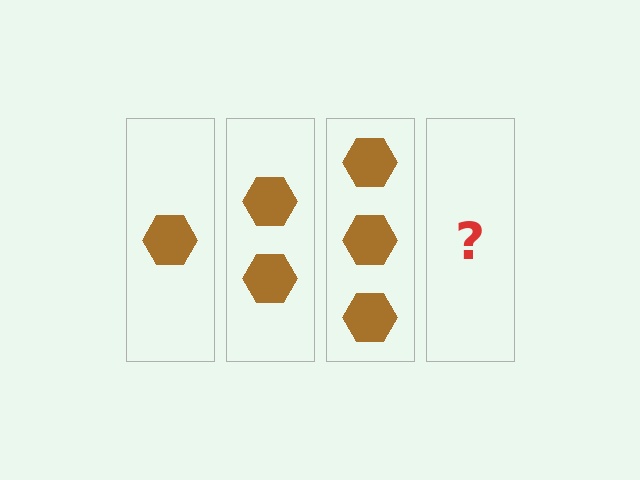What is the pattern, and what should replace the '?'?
The pattern is that each step adds one more hexagon. The '?' should be 4 hexagons.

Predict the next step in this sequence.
The next step is 4 hexagons.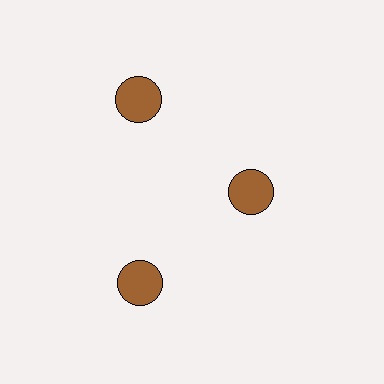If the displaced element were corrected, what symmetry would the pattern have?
It would have 3-fold rotational symmetry — the pattern would map onto itself every 120 degrees.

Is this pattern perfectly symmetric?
No. The 3 brown circles are arranged in a ring, but one element near the 3 o'clock position is pulled inward toward the center, breaking the 3-fold rotational symmetry.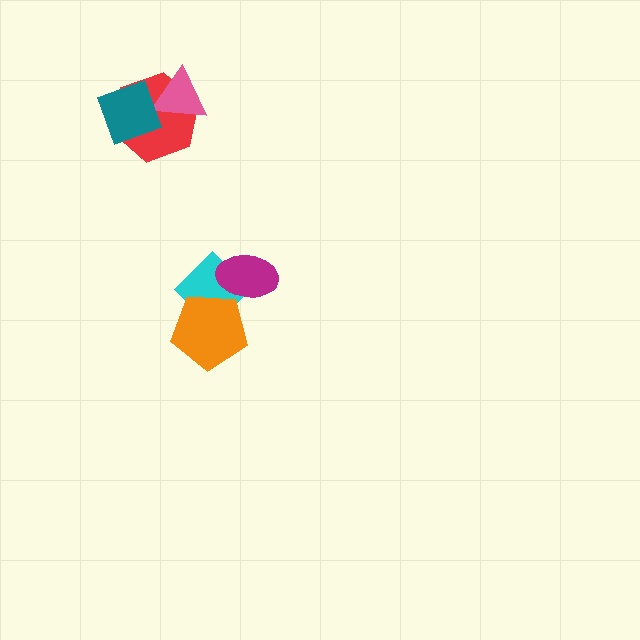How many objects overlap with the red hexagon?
2 objects overlap with the red hexagon.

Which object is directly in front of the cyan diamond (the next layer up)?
The orange pentagon is directly in front of the cyan diamond.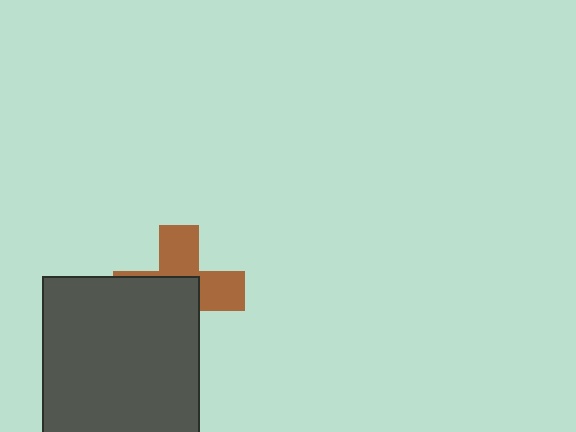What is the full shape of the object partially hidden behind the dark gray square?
The partially hidden object is a brown cross.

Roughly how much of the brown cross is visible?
A small part of it is visible (roughly 45%).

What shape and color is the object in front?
The object in front is a dark gray square.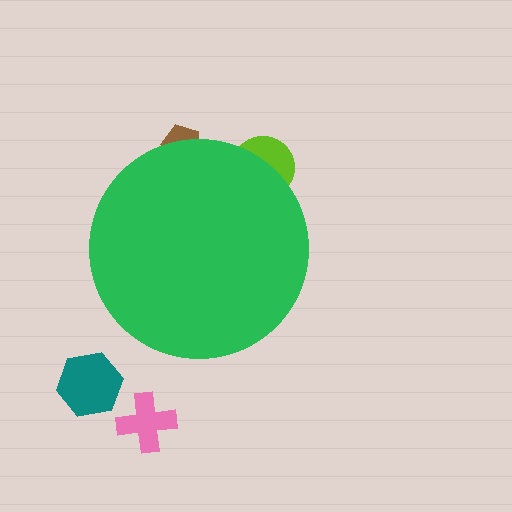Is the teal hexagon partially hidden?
No, the teal hexagon is fully visible.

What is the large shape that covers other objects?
A green circle.